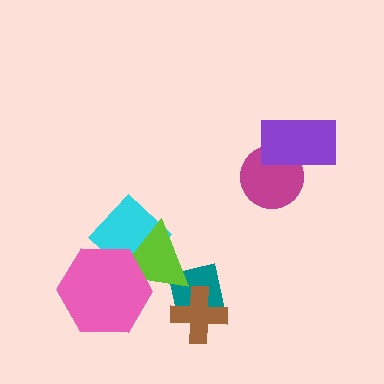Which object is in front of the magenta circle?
The purple rectangle is in front of the magenta circle.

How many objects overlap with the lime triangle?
3 objects overlap with the lime triangle.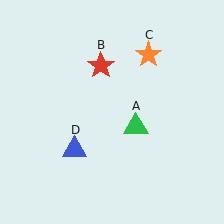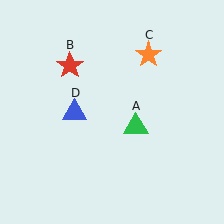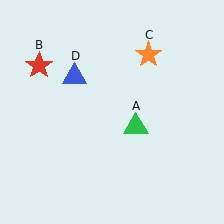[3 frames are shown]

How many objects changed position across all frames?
2 objects changed position: red star (object B), blue triangle (object D).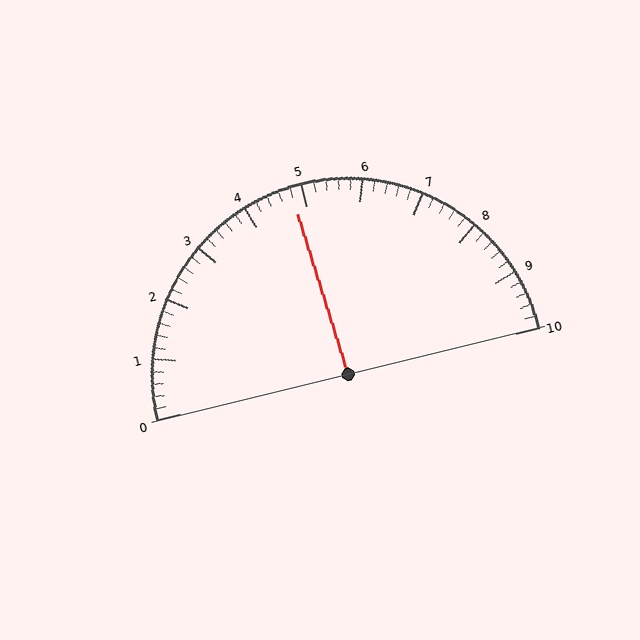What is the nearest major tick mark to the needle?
The nearest major tick mark is 5.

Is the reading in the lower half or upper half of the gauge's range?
The reading is in the lower half of the range (0 to 10).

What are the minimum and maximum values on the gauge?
The gauge ranges from 0 to 10.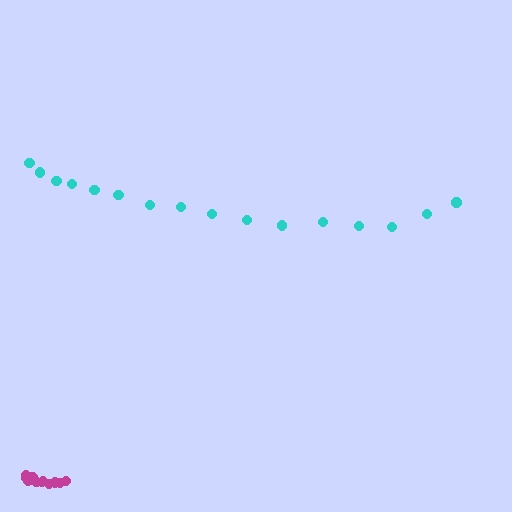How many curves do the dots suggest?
There are 2 distinct paths.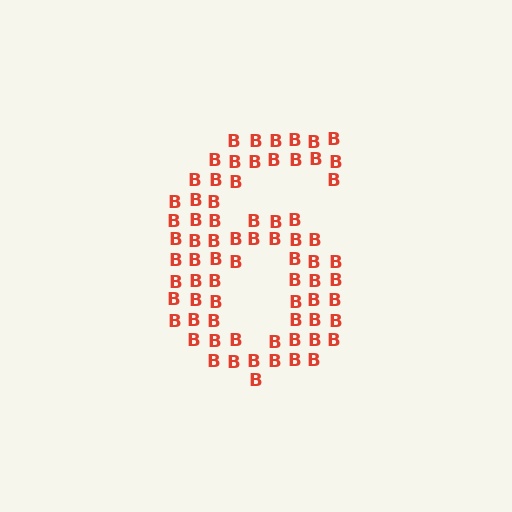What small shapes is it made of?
It is made of small letter B's.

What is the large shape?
The large shape is the digit 6.